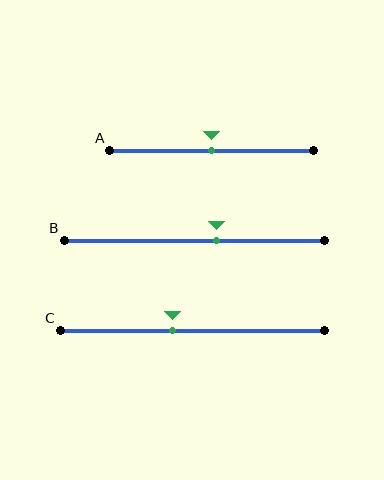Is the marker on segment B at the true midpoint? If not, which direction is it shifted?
No, the marker on segment B is shifted to the right by about 9% of the segment length.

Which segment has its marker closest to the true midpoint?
Segment A has its marker closest to the true midpoint.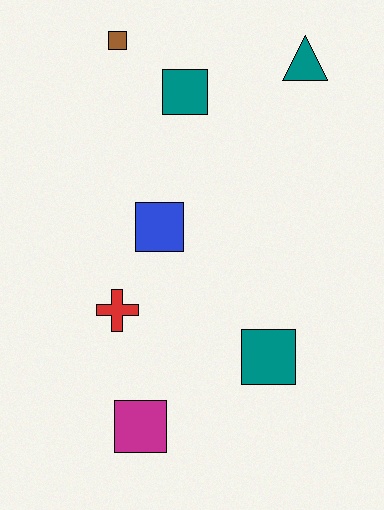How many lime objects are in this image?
There are no lime objects.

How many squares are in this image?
There are 5 squares.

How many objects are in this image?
There are 7 objects.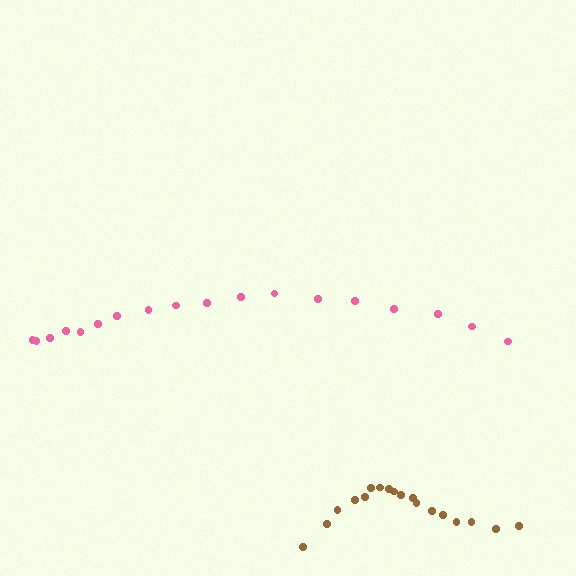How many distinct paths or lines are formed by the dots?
There are 2 distinct paths.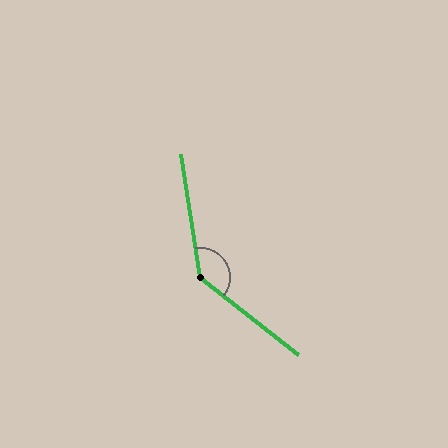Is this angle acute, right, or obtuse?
It is obtuse.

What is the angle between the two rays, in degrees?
Approximately 137 degrees.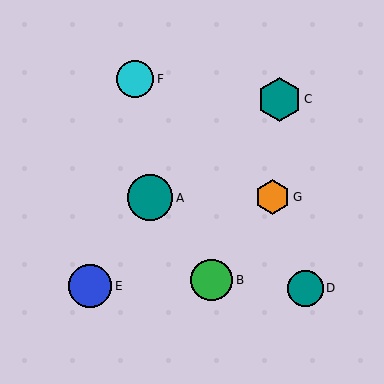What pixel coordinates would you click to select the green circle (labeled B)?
Click at (212, 280) to select the green circle B.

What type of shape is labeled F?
Shape F is a cyan circle.